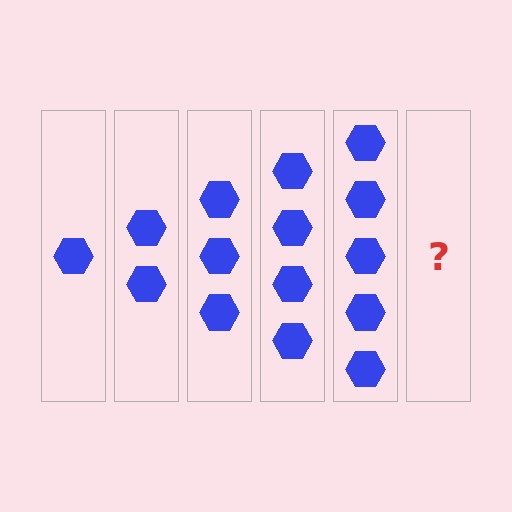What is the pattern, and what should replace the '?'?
The pattern is that each step adds one more hexagon. The '?' should be 6 hexagons.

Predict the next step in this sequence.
The next step is 6 hexagons.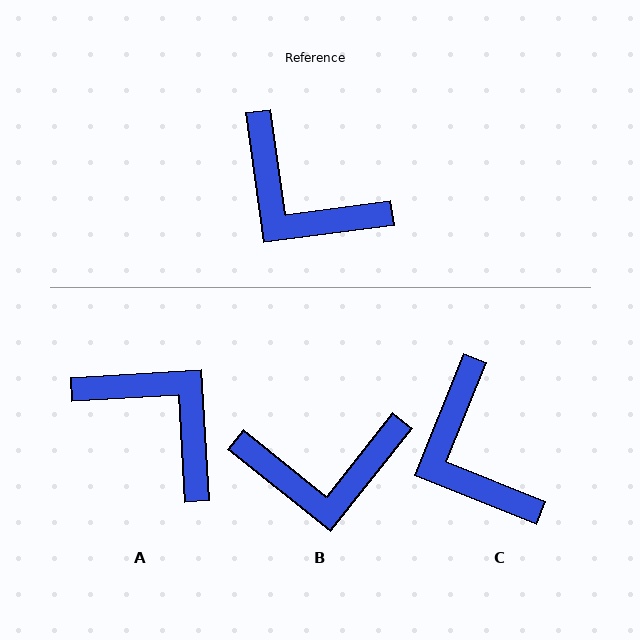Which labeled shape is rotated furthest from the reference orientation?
A, about 176 degrees away.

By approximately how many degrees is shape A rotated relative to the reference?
Approximately 176 degrees counter-clockwise.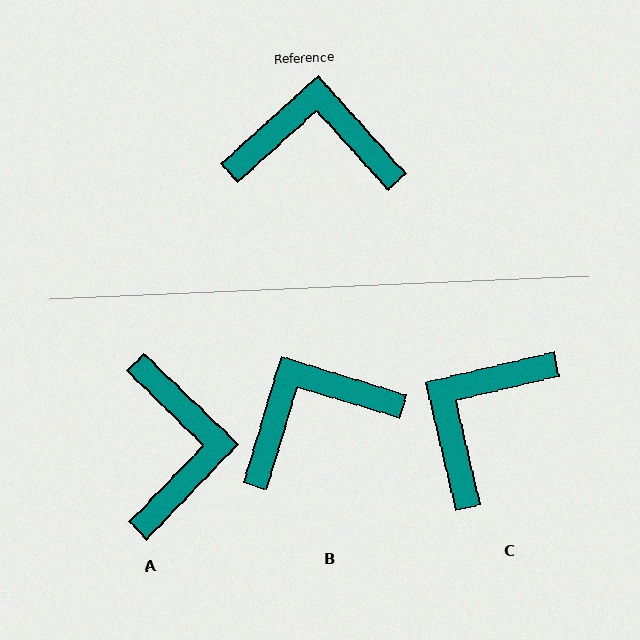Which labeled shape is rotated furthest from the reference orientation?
A, about 86 degrees away.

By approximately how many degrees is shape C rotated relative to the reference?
Approximately 61 degrees counter-clockwise.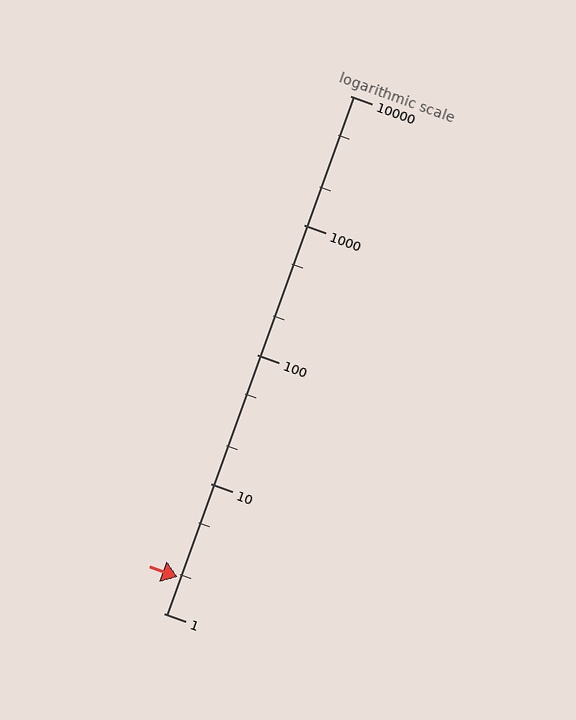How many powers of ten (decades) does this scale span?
The scale spans 4 decades, from 1 to 10000.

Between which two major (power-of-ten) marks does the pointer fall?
The pointer is between 1 and 10.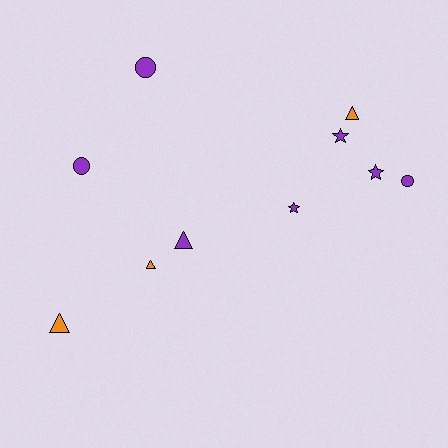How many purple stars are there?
There are 3 purple stars.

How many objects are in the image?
There are 10 objects.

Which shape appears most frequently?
Triangle, with 4 objects.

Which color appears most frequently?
Purple, with 7 objects.